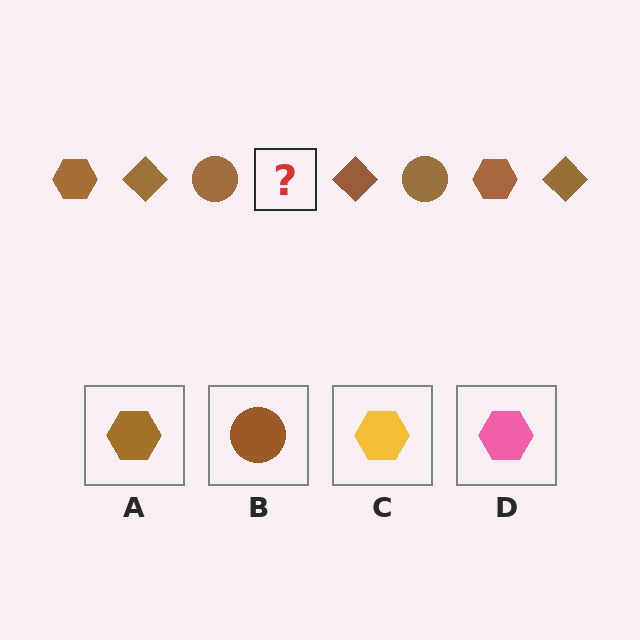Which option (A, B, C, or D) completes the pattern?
A.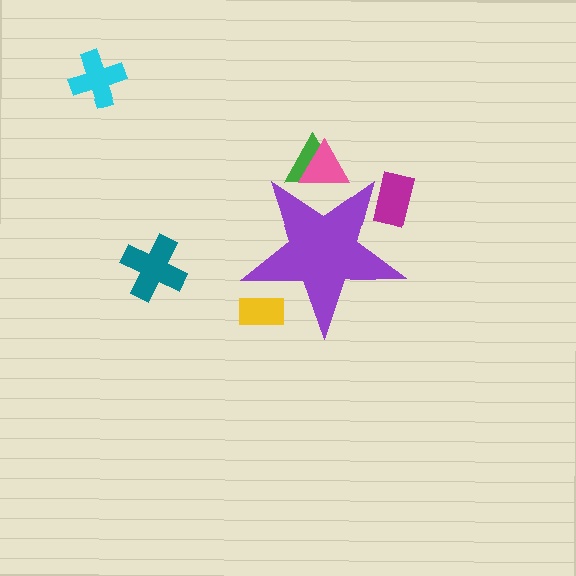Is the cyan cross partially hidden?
No, the cyan cross is fully visible.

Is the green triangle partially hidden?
Yes, the green triangle is partially hidden behind the purple star.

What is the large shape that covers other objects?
A purple star.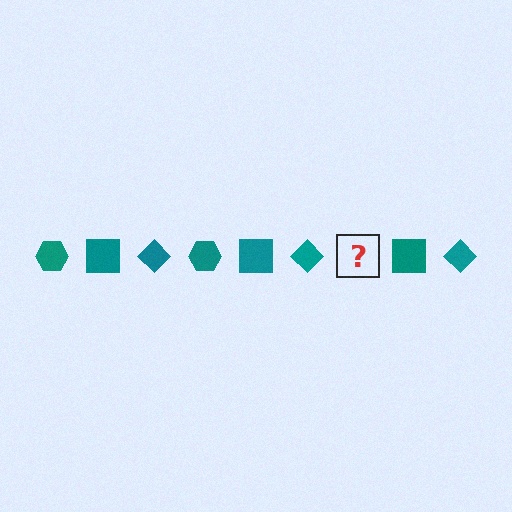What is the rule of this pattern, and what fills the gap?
The rule is that the pattern cycles through hexagon, square, diamond shapes in teal. The gap should be filled with a teal hexagon.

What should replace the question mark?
The question mark should be replaced with a teal hexagon.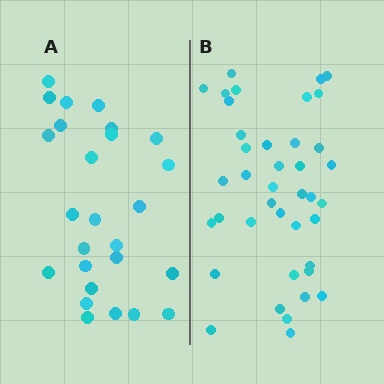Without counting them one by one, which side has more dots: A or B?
Region B (the right region) has more dots.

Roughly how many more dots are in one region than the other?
Region B has approximately 15 more dots than region A.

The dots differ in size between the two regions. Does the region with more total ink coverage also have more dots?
No. Region A has more total ink coverage because its dots are larger, but region B actually contains more individual dots. Total area can be misleading — the number of items is what matters here.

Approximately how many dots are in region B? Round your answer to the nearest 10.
About 40 dots.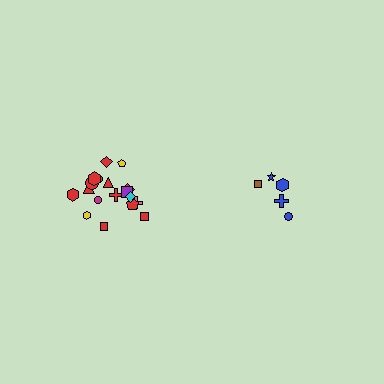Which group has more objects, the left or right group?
The left group.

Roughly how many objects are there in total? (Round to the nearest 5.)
Roughly 25 objects in total.